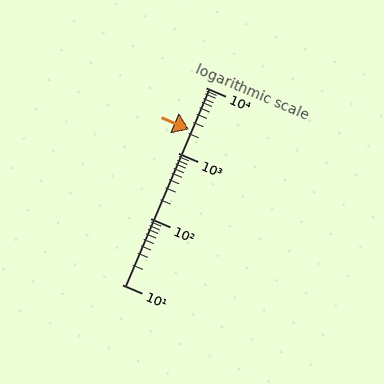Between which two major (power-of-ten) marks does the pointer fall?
The pointer is between 1000 and 10000.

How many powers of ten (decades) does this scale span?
The scale spans 3 decades, from 10 to 10000.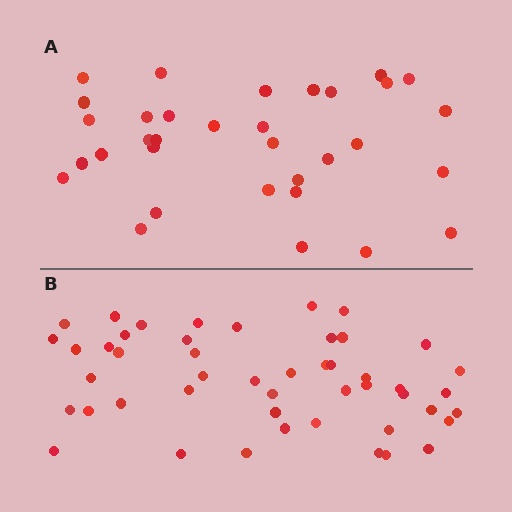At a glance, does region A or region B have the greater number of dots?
Region B (the bottom region) has more dots.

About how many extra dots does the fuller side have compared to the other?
Region B has approximately 15 more dots than region A.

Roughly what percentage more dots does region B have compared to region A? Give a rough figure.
About 45% more.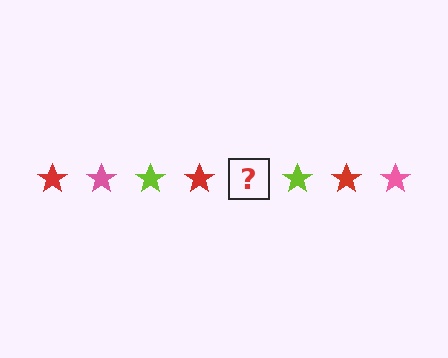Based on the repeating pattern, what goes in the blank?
The blank should be a pink star.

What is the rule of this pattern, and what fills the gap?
The rule is that the pattern cycles through red, pink, lime stars. The gap should be filled with a pink star.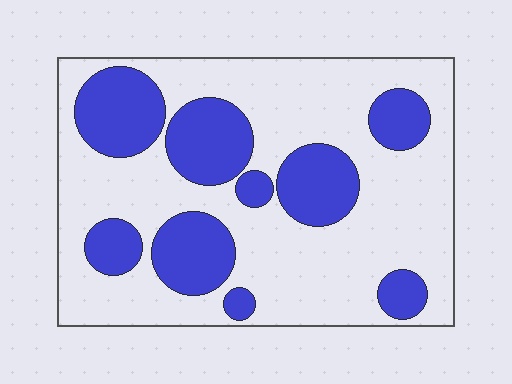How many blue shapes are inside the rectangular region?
9.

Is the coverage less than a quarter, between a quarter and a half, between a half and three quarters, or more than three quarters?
Between a quarter and a half.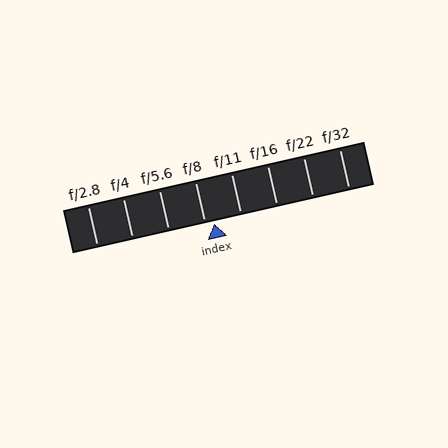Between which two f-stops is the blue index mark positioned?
The index mark is between f/8 and f/11.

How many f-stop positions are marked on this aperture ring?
There are 8 f-stop positions marked.